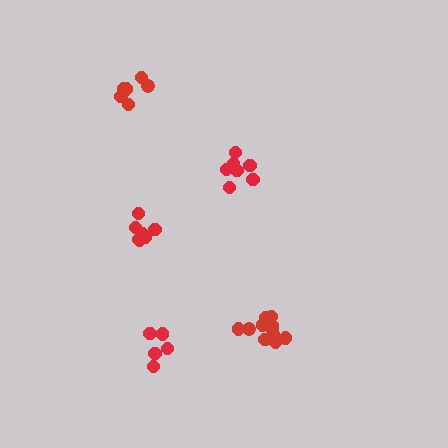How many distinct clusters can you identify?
There are 5 distinct clusters.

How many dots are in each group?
Group 1: 7 dots, Group 2: 7 dots, Group 3: 11 dots, Group 4: 5 dots, Group 5: 6 dots (36 total).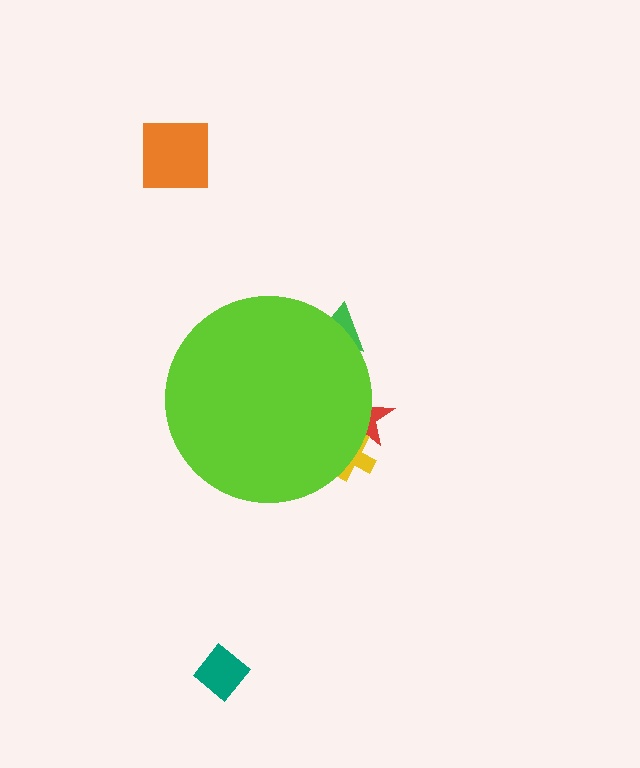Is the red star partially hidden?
Yes, the red star is partially hidden behind the lime circle.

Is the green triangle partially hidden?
Yes, the green triangle is partially hidden behind the lime circle.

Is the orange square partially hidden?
No, the orange square is fully visible.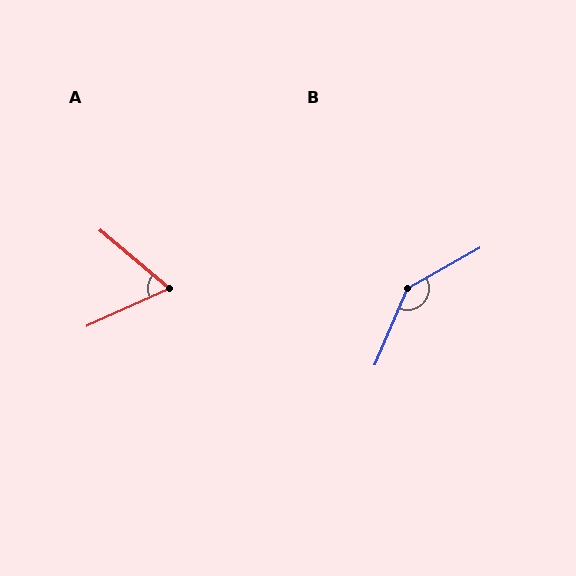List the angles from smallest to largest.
A (64°), B (142°).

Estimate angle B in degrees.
Approximately 142 degrees.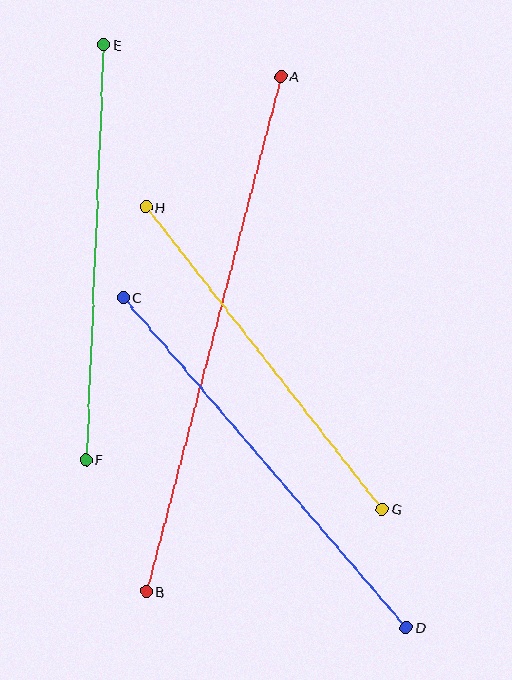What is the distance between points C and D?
The distance is approximately 435 pixels.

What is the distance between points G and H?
The distance is approximately 383 pixels.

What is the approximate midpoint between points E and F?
The midpoint is at approximately (95, 252) pixels.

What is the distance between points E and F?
The distance is approximately 415 pixels.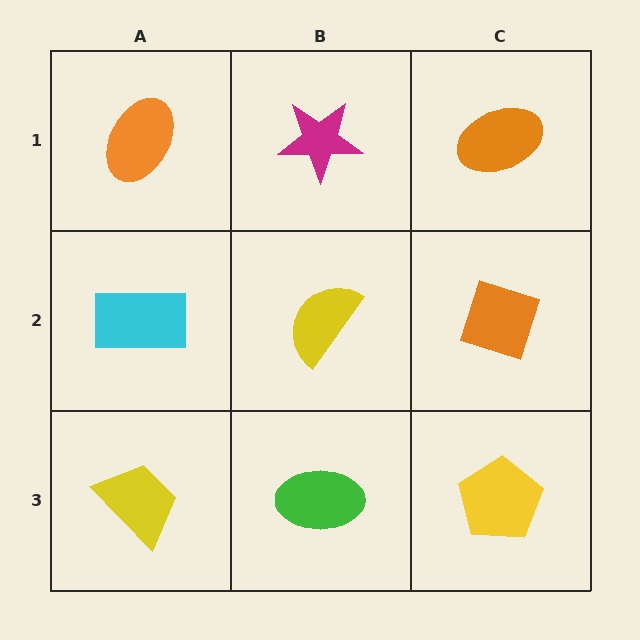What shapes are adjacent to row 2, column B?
A magenta star (row 1, column B), a green ellipse (row 3, column B), a cyan rectangle (row 2, column A), an orange diamond (row 2, column C).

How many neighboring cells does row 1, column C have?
2.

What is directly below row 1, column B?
A yellow semicircle.